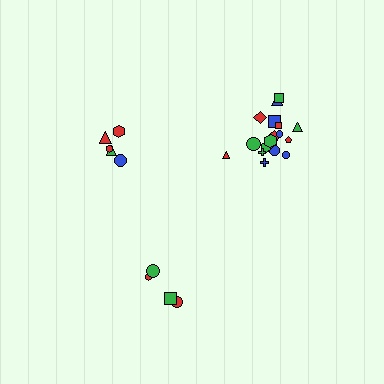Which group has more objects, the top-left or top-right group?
The top-right group.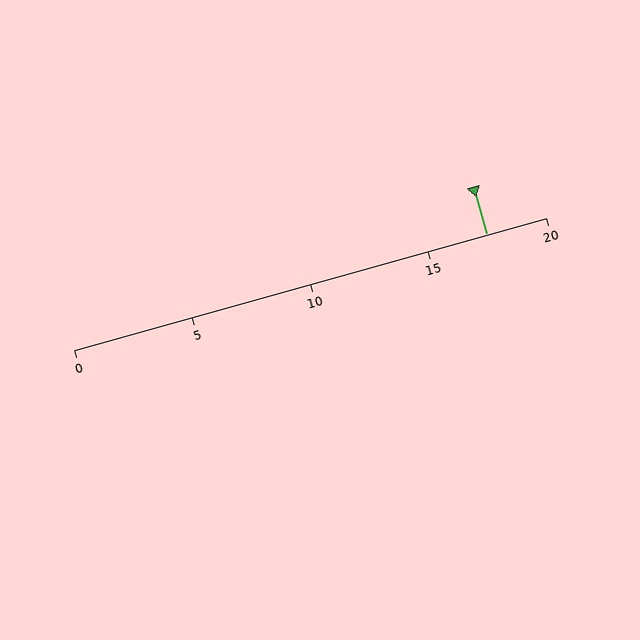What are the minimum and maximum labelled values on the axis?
The axis runs from 0 to 20.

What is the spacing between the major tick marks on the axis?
The major ticks are spaced 5 apart.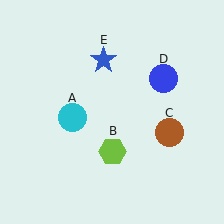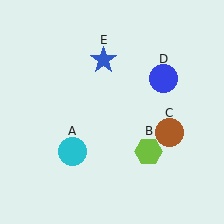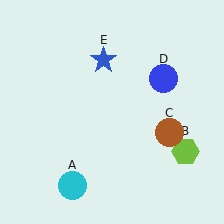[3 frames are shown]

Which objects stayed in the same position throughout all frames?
Brown circle (object C) and blue circle (object D) and blue star (object E) remained stationary.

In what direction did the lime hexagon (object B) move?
The lime hexagon (object B) moved right.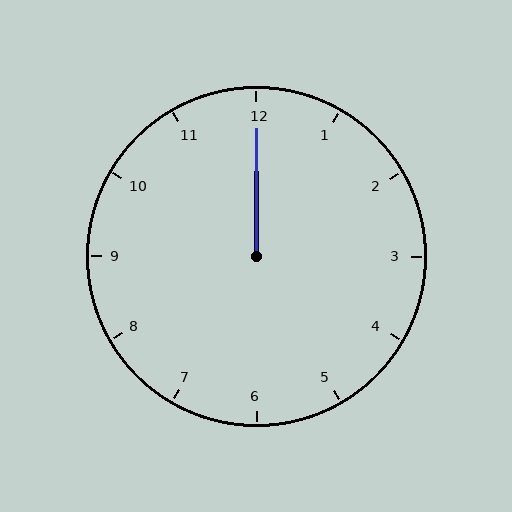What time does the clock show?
12:00.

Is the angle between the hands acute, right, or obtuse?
It is acute.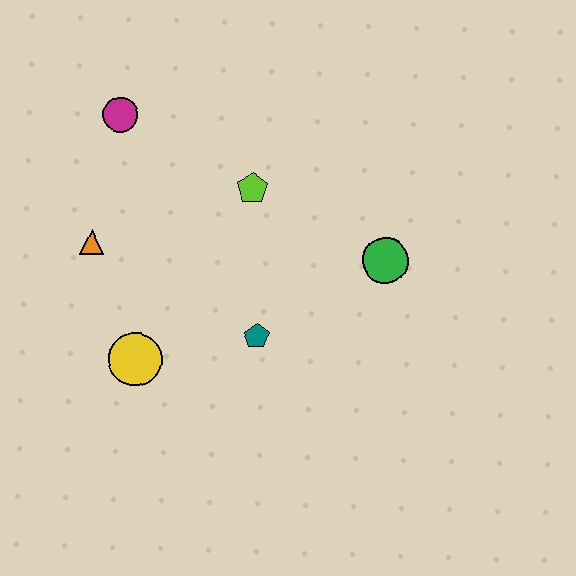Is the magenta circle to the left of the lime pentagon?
Yes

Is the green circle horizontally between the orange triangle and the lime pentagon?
No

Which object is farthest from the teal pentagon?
The magenta circle is farthest from the teal pentagon.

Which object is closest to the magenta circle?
The orange triangle is closest to the magenta circle.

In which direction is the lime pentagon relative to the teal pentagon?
The lime pentagon is above the teal pentagon.